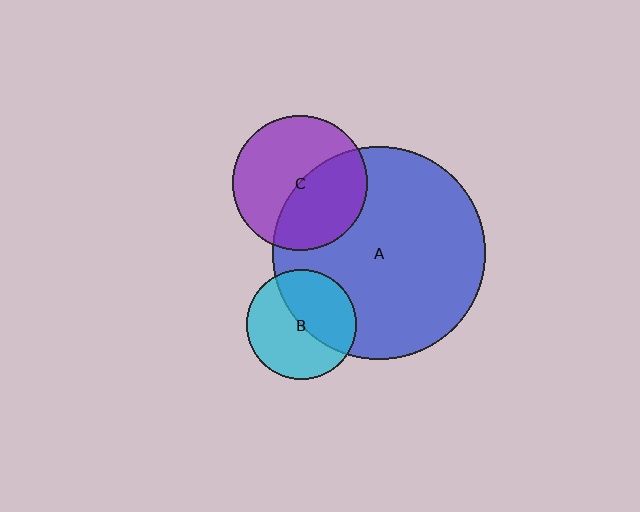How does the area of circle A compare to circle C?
Approximately 2.5 times.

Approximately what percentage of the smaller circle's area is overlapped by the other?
Approximately 45%.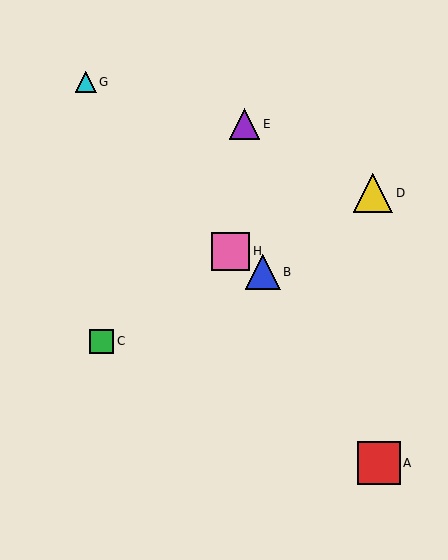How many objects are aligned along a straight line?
3 objects (B, F, H) are aligned along a straight line.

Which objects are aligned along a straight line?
Objects B, F, H are aligned along a straight line.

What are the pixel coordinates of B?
Object B is at (263, 272).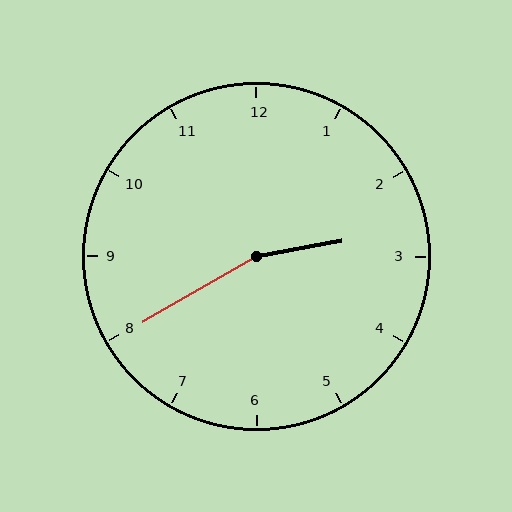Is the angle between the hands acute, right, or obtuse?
It is obtuse.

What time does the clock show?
2:40.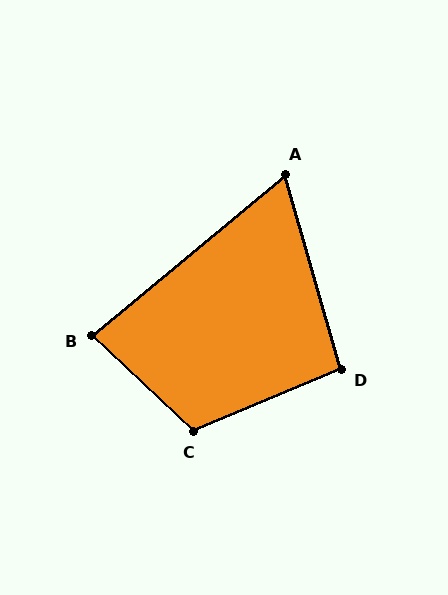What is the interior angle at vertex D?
Approximately 97 degrees (obtuse).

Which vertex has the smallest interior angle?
A, at approximately 66 degrees.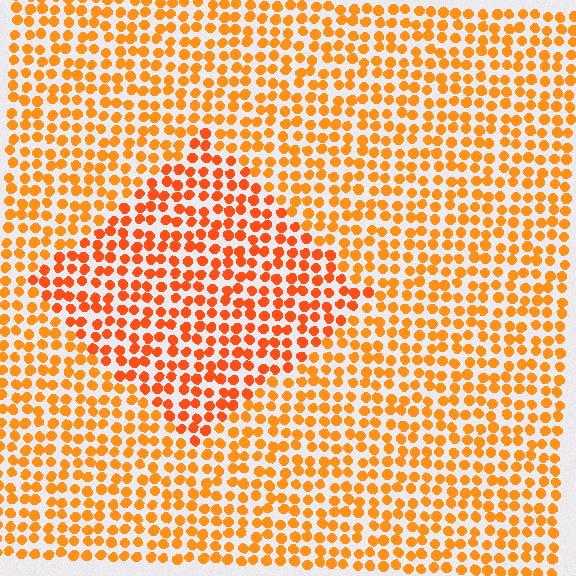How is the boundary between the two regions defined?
The boundary is defined purely by a slight shift in hue (about 18 degrees). Spacing, size, and orientation are identical on both sides.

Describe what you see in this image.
The image is filled with small orange elements in a uniform arrangement. A diamond-shaped region is visible where the elements are tinted to a slightly different hue, forming a subtle color boundary.